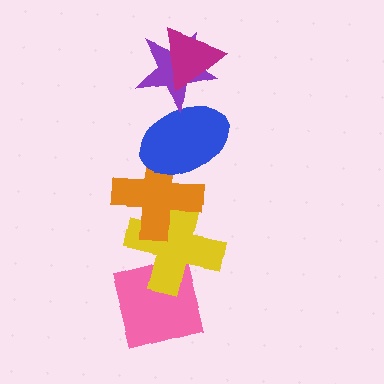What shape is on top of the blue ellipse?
The purple star is on top of the blue ellipse.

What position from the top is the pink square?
The pink square is 6th from the top.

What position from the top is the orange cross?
The orange cross is 4th from the top.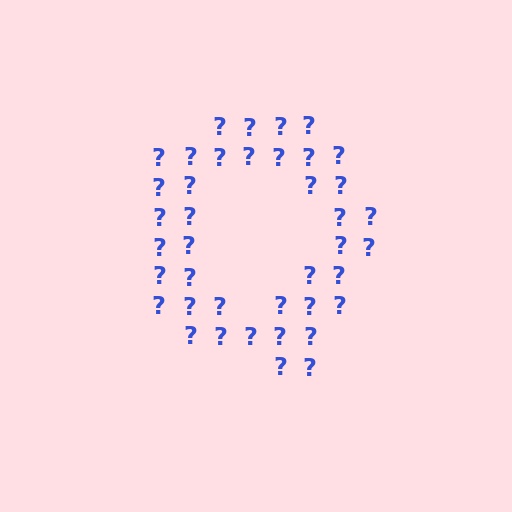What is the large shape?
The large shape is the letter Q.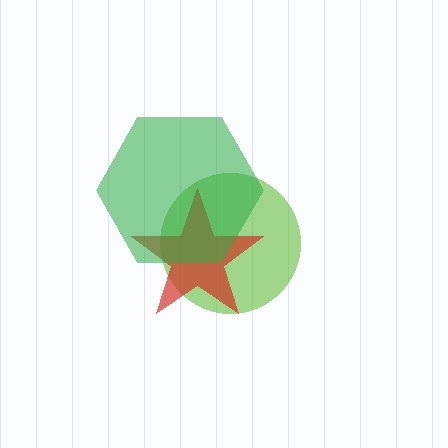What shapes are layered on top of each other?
The layered shapes are: a lime circle, a red star, a green hexagon.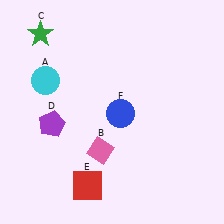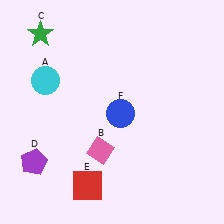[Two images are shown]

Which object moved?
The purple pentagon (D) moved down.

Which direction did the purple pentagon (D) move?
The purple pentagon (D) moved down.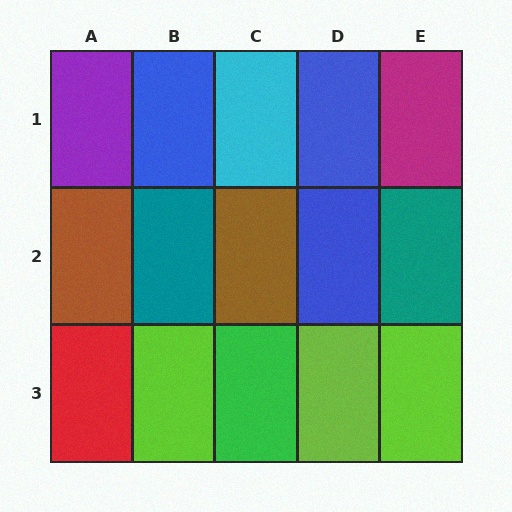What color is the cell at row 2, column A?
Brown.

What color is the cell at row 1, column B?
Blue.